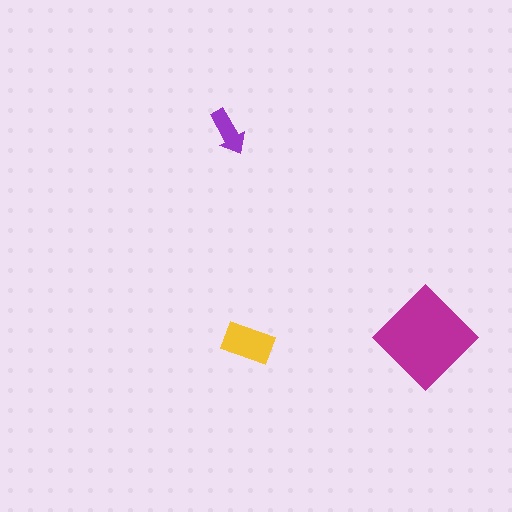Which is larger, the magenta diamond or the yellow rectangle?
The magenta diamond.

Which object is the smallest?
The purple arrow.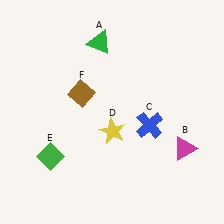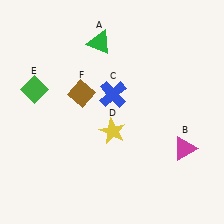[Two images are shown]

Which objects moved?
The objects that moved are: the blue cross (C), the green diamond (E).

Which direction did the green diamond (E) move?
The green diamond (E) moved up.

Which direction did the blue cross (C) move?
The blue cross (C) moved left.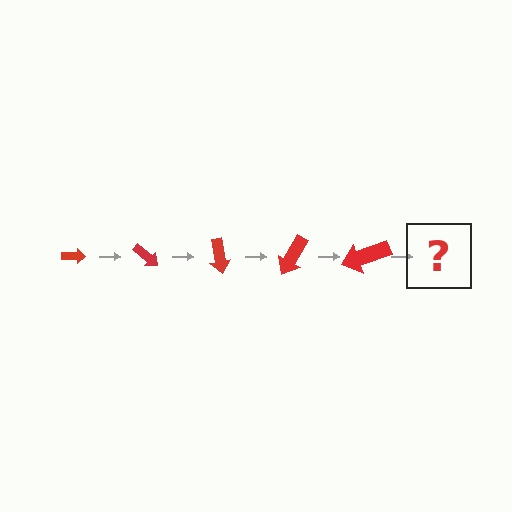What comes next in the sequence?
The next element should be an arrow, larger than the previous one and rotated 200 degrees from the start.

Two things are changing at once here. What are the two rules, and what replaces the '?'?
The two rules are that the arrow grows larger each step and it rotates 40 degrees each step. The '?' should be an arrow, larger than the previous one and rotated 200 degrees from the start.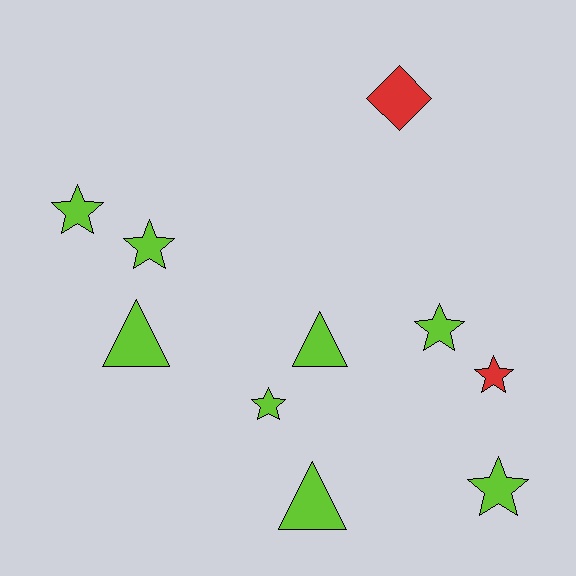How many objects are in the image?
There are 10 objects.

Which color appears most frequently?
Lime, with 8 objects.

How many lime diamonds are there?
There are no lime diamonds.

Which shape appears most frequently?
Star, with 6 objects.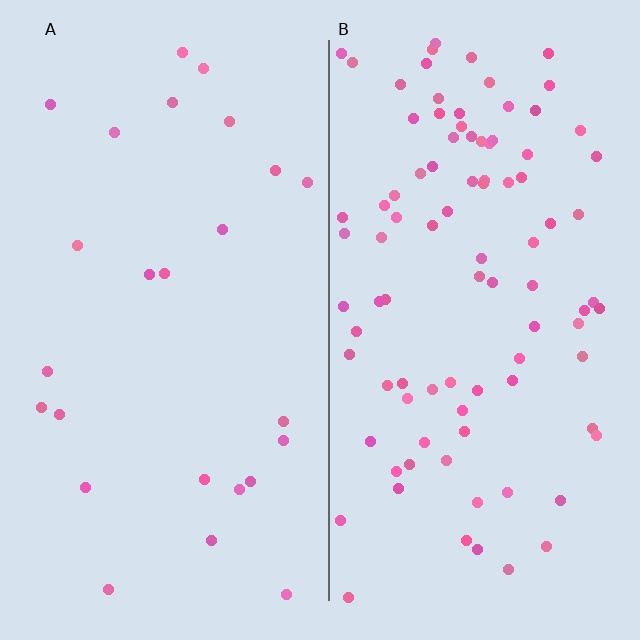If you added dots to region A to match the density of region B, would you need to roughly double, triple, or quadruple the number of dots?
Approximately quadruple.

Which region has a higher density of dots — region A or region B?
B (the right).